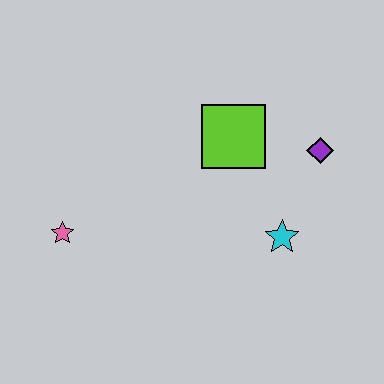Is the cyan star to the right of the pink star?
Yes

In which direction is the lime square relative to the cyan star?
The lime square is above the cyan star.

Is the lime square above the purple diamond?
Yes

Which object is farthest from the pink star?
The purple diamond is farthest from the pink star.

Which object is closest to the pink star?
The lime square is closest to the pink star.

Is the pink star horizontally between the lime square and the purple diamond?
No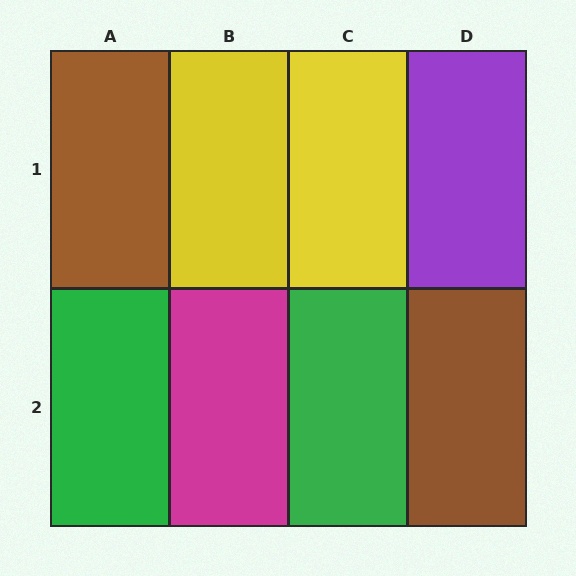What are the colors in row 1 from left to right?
Brown, yellow, yellow, purple.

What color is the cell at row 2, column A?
Green.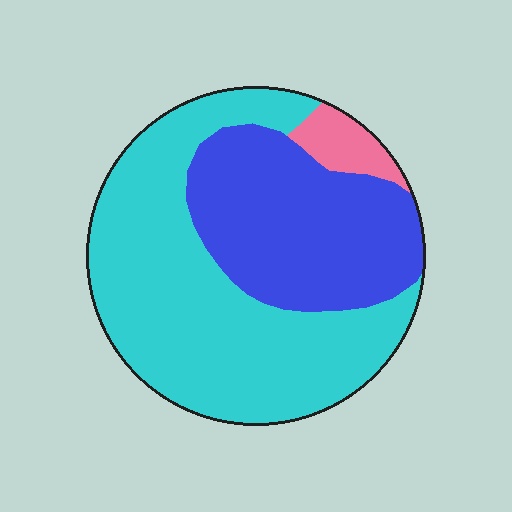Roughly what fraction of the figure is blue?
Blue covers roughly 35% of the figure.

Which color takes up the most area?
Cyan, at roughly 60%.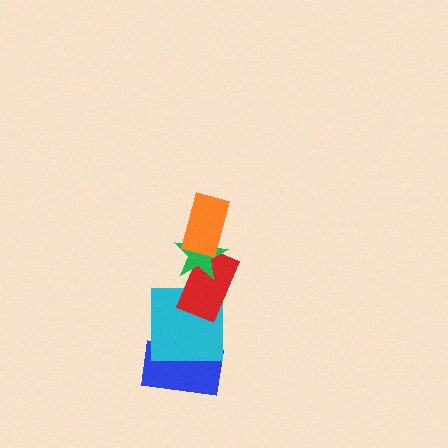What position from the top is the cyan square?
The cyan square is 4th from the top.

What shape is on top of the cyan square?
The red rectangle is on top of the cyan square.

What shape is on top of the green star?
The orange rectangle is on top of the green star.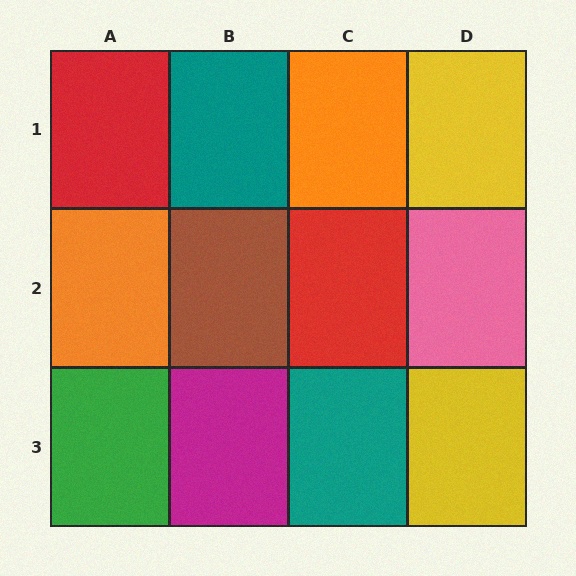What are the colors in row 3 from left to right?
Green, magenta, teal, yellow.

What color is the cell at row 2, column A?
Orange.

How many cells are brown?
1 cell is brown.